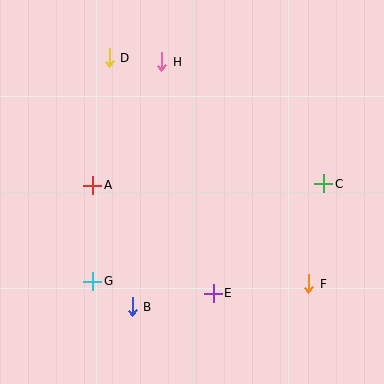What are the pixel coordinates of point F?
Point F is at (309, 284).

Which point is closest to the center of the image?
Point A at (93, 185) is closest to the center.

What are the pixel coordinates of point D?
Point D is at (109, 58).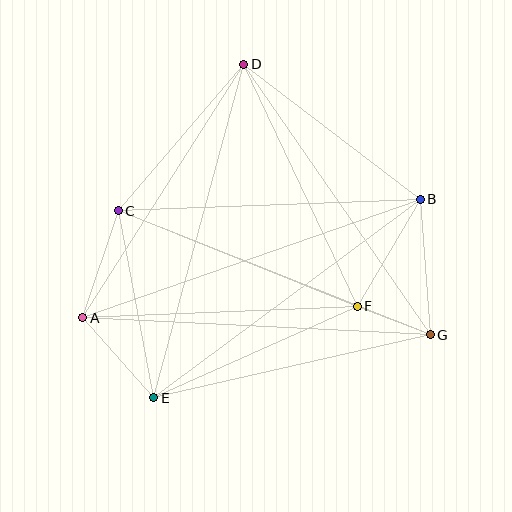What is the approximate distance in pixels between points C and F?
The distance between C and F is approximately 257 pixels.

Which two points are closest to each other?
Points F and G are closest to each other.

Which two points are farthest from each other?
Points A and B are farthest from each other.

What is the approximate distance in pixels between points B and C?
The distance between B and C is approximately 302 pixels.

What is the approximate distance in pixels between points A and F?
The distance between A and F is approximately 275 pixels.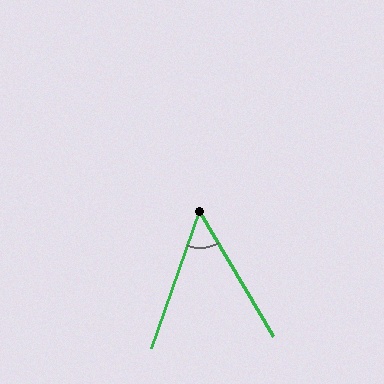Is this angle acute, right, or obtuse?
It is acute.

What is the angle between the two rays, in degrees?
Approximately 50 degrees.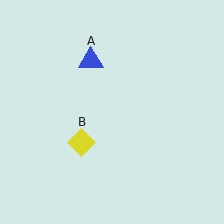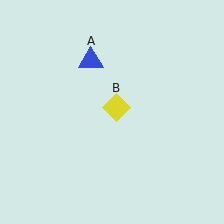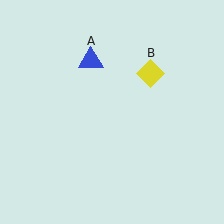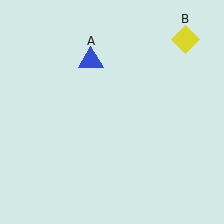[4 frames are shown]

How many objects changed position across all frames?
1 object changed position: yellow diamond (object B).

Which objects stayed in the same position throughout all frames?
Blue triangle (object A) remained stationary.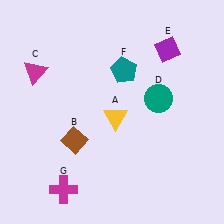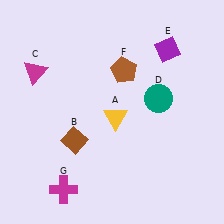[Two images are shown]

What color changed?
The pentagon (F) changed from teal in Image 1 to brown in Image 2.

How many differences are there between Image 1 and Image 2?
There is 1 difference between the two images.